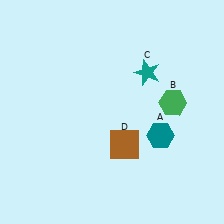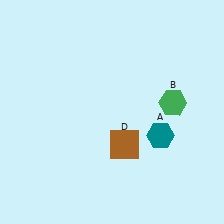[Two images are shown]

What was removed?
The teal star (C) was removed in Image 2.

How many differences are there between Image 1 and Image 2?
There is 1 difference between the two images.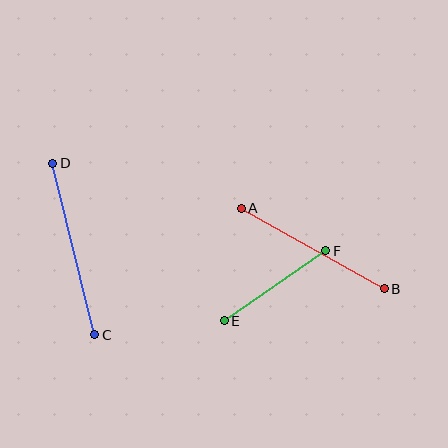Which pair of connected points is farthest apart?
Points C and D are farthest apart.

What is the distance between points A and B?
The distance is approximately 164 pixels.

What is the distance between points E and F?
The distance is approximately 123 pixels.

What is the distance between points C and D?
The distance is approximately 176 pixels.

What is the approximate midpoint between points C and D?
The midpoint is at approximately (74, 249) pixels.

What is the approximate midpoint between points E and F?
The midpoint is at approximately (275, 286) pixels.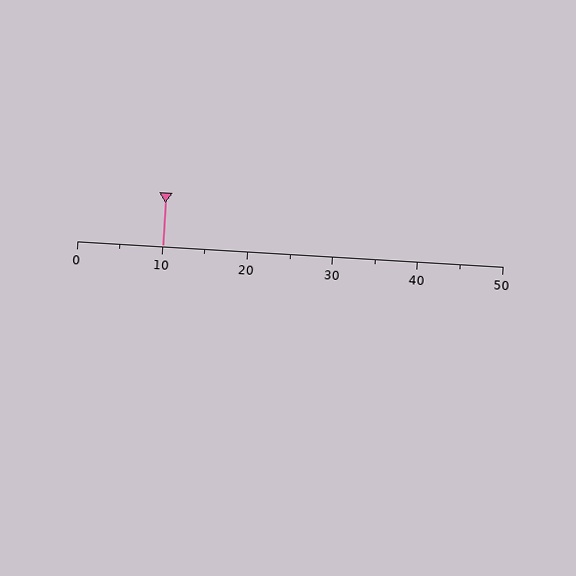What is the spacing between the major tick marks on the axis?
The major ticks are spaced 10 apart.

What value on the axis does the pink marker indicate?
The marker indicates approximately 10.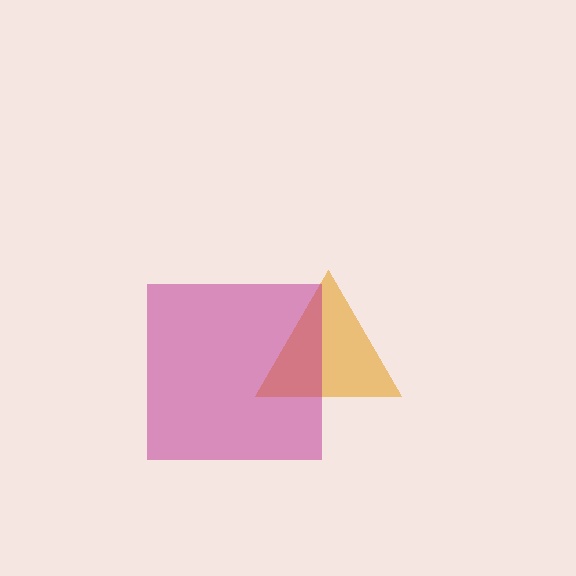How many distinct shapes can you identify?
There are 2 distinct shapes: an orange triangle, a magenta square.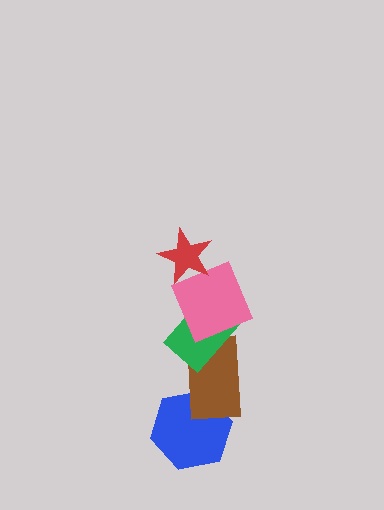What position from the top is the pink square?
The pink square is 2nd from the top.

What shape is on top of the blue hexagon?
The brown rectangle is on top of the blue hexagon.